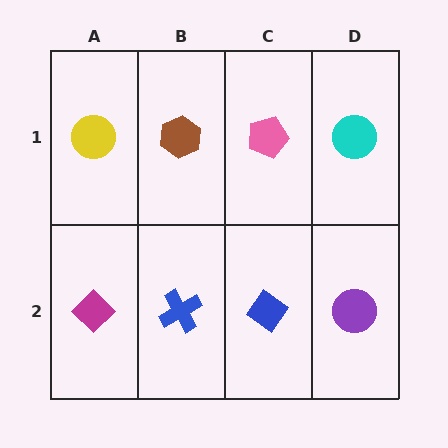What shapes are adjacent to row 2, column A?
A yellow circle (row 1, column A), a blue cross (row 2, column B).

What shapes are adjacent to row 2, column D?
A cyan circle (row 1, column D), a blue diamond (row 2, column C).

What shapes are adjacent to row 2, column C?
A pink pentagon (row 1, column C), a blue cross (row 2, column B), a purple circle (row 2, column D).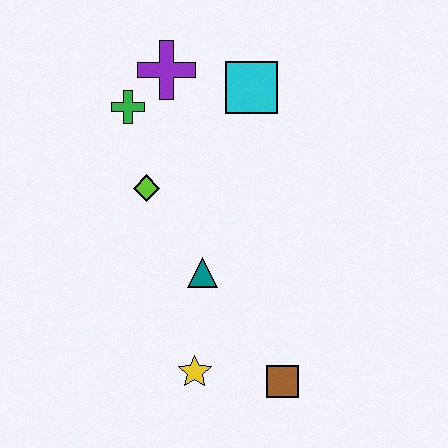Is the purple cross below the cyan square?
No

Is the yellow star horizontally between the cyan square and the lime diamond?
Yes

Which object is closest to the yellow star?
The brown square is closest to the yellow star.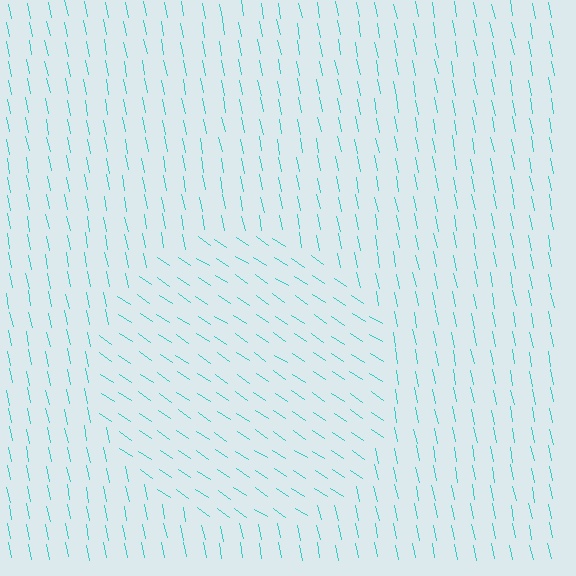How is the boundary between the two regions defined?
The boundary is defined purely by a change in line orientation (approximately 45 degrees difference). All lines are the same color and thickness.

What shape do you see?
I see a circle.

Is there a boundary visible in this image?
Yes, there is a texture boundary formed by a change in line orientation.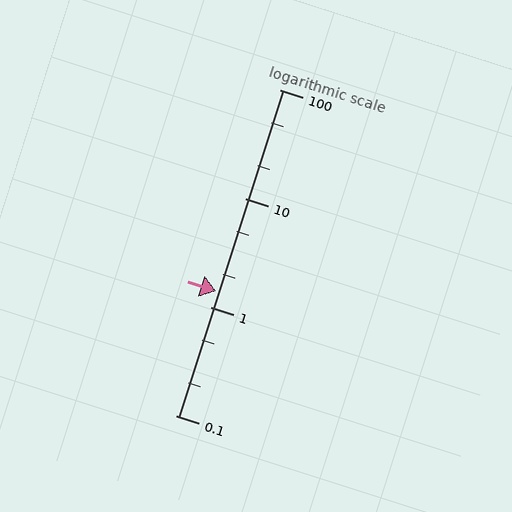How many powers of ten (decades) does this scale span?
The scale spans 3 decades, from 0.1 to 100.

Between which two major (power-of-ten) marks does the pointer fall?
The pointer is between 1 and 10.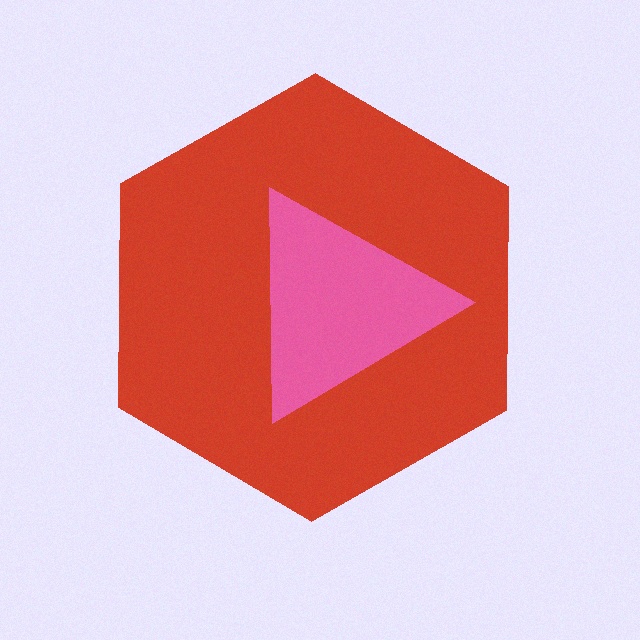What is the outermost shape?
The red hexagon.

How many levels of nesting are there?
2.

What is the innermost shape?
The pink triangle.